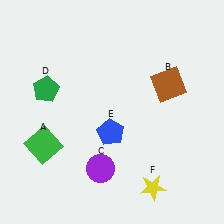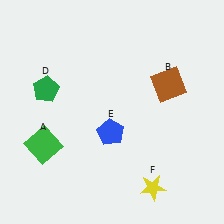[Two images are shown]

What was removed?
The purple circle (C) was removed in Image 2.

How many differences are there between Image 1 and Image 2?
There is 1 difference between the two images.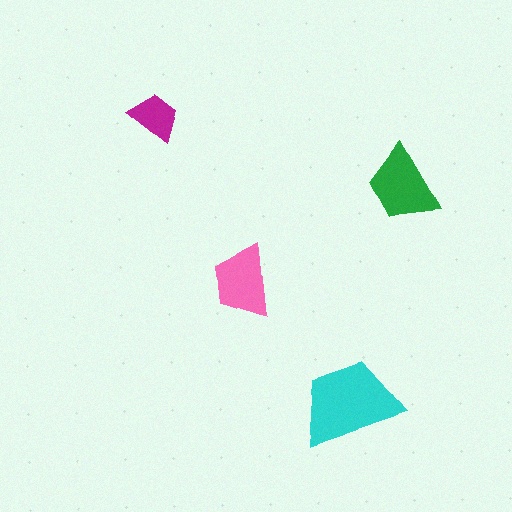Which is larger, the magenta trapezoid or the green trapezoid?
The green one.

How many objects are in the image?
There are 4 objects in the image.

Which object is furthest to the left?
The magenta trapezoid is leftmost.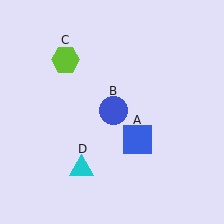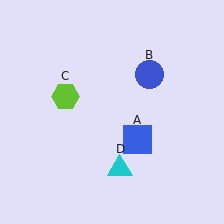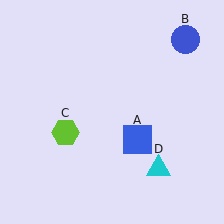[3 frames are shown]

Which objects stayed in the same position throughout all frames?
Blue square (object A) remained stationary.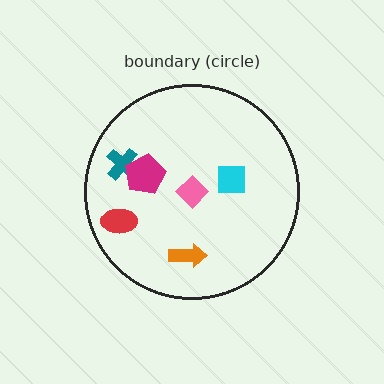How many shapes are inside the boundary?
6 inside, 0 outside.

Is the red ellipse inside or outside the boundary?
Inside.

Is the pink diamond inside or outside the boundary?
Inside.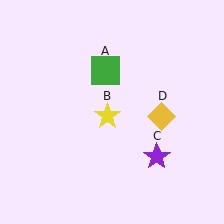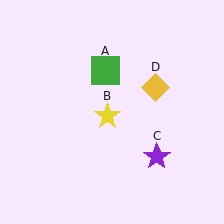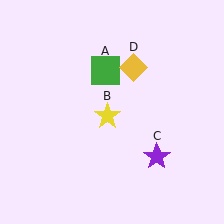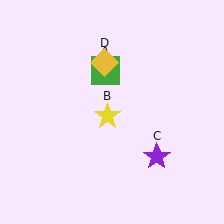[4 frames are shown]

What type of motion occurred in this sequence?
The yellow diamond (object D) rotated counterclockwise around the center of the scene.